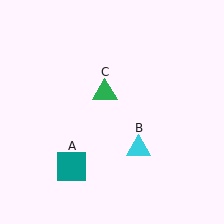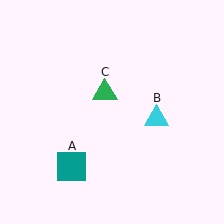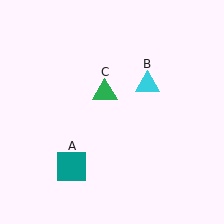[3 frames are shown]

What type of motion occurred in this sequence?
The cyan triangle (object B) rotated counterclockwise around the center of the scene.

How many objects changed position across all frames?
1 object changed position: cyan triangle (object B).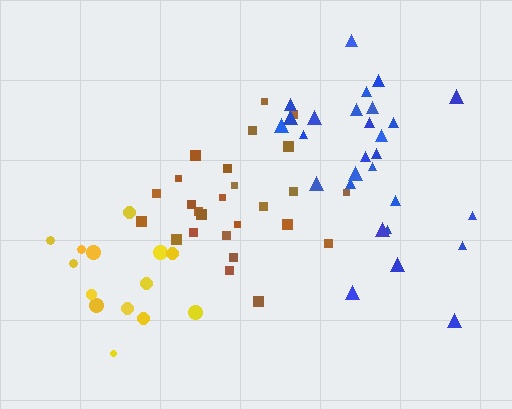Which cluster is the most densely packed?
Brown.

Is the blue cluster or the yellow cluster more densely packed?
Yellow.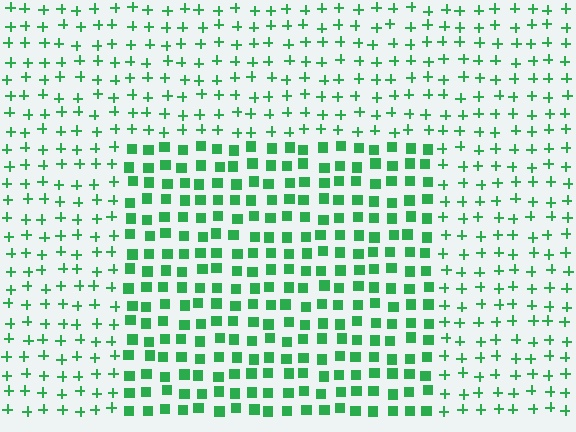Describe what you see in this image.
The image is filled with small green elements arranged in a uniform grid. A rectangle-shaped region contains squares, while the surrounding area contains plus signs. The boundary is defined purely by the change in element shape.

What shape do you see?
I see a rectangle.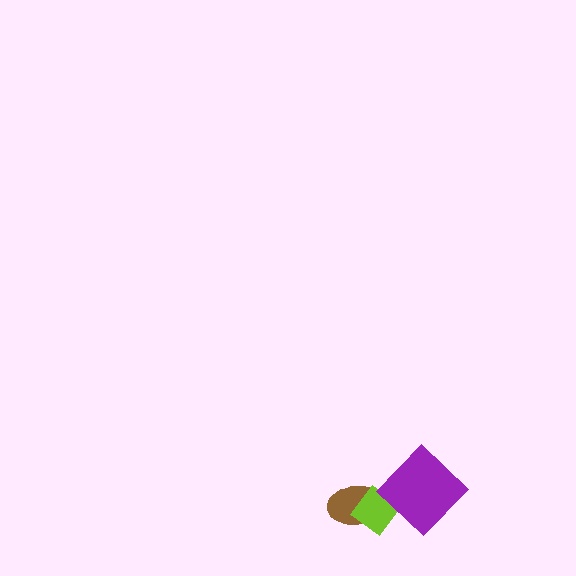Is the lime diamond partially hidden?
Yes, it is partially covered by another shape.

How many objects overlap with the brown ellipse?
2 objects overlap with the brown ellipse.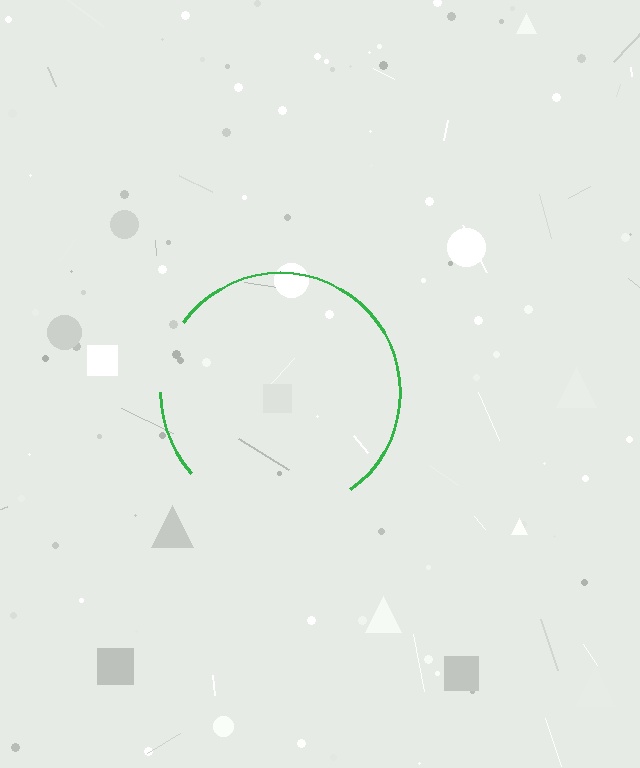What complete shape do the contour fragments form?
The contour fragments form a circle.